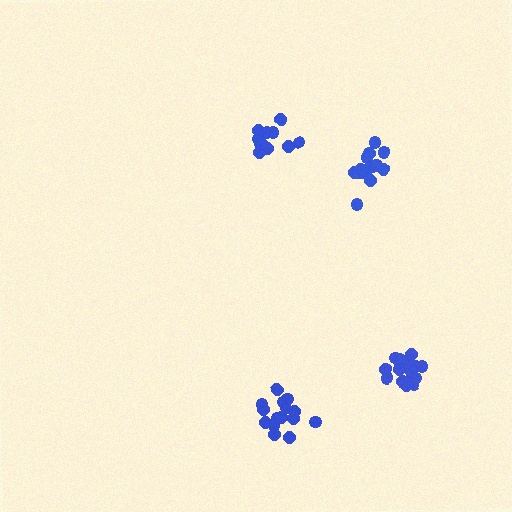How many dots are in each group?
Group 1: 13 dots, Group 2: 17 dots, Group 3: 15 dots, Group 4: 15 dots (60 total).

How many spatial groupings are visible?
There are 4 spatial groupings.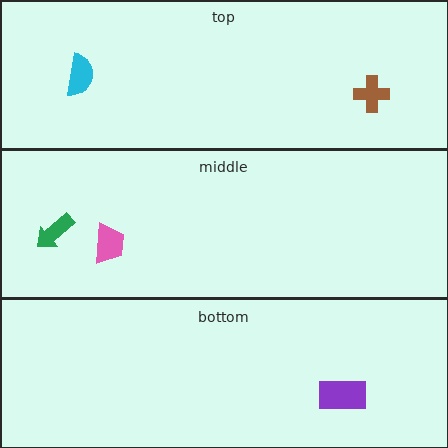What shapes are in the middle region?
The pink trapezoid, the green arrow.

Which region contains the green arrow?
The middle region.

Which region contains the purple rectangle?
The bottom region.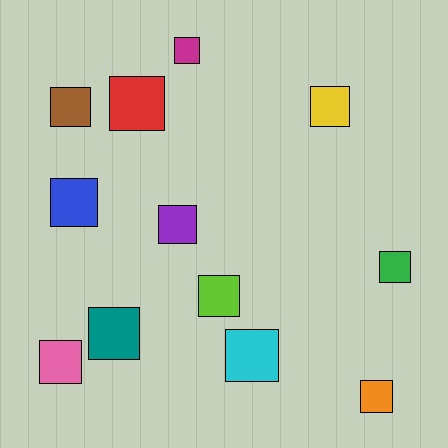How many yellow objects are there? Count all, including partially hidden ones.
There is 1 yellow object.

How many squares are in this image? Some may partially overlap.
There are 12 squares.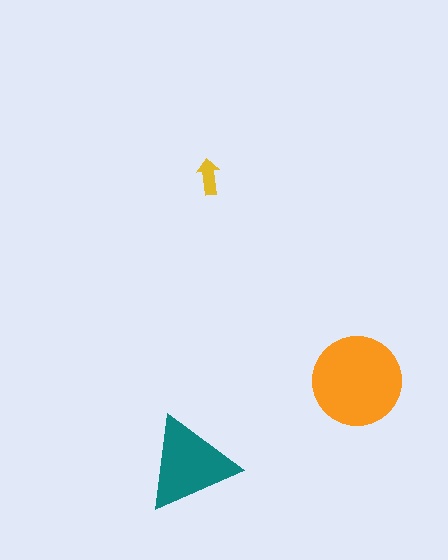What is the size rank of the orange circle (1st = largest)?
1st.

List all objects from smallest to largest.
The yellow arrow, the teal triangle, the orange circle.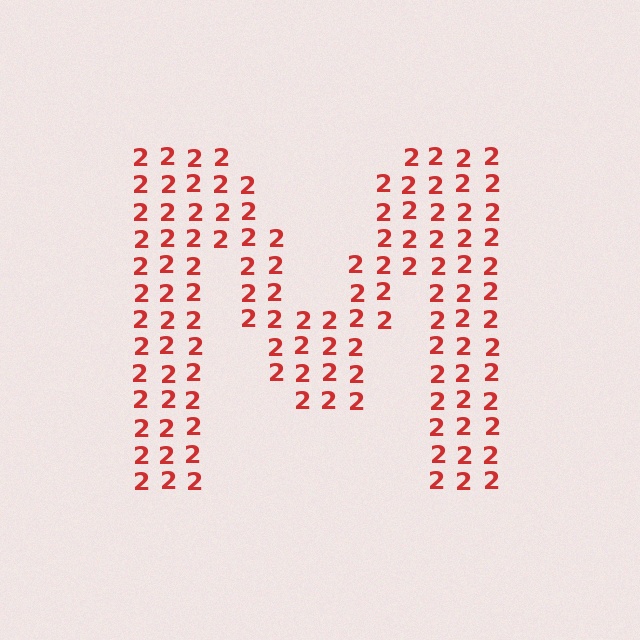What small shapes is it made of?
It is made of small digit 2's.